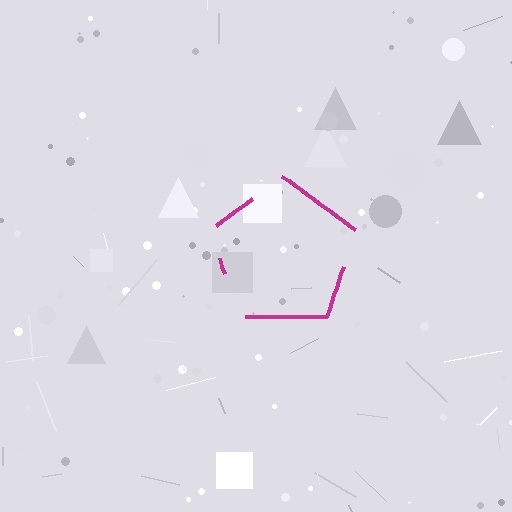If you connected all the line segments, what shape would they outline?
They would outline a pentagon.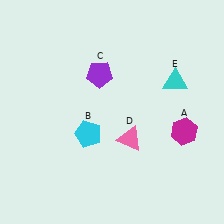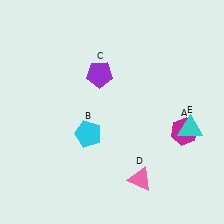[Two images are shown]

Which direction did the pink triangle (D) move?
The pink triangle (D) moved down.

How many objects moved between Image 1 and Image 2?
2 objects moved between the two images.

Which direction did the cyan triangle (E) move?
The cyan triangle (E) moved down.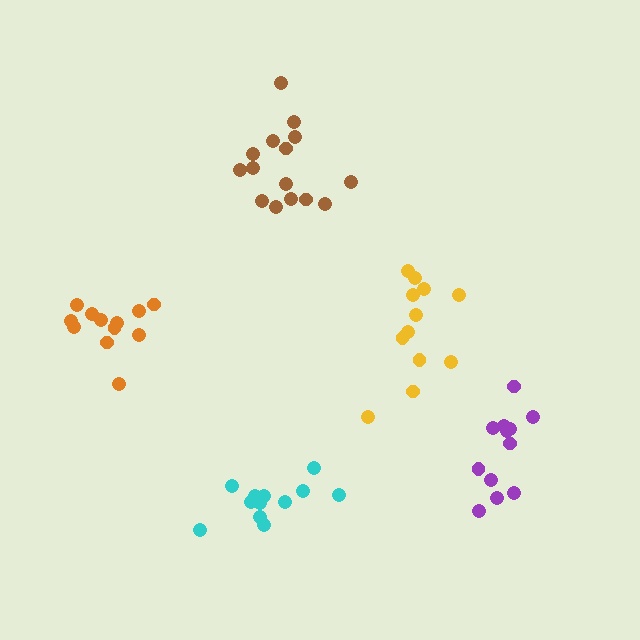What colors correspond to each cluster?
The clusters are colored: orange, purple, cyan, yellow, brown.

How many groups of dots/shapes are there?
There are 5 groups.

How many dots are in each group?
Group 1: 12 dots, Group 2: 12 dots, Group 3: 12 dots, Group 4: 12 dots, Group 5: 15 dots (63 total).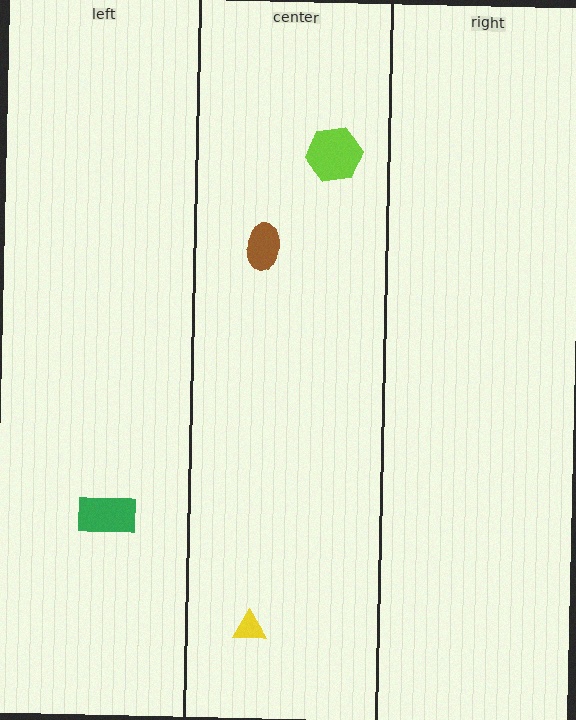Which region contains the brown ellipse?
The center region.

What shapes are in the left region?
The green rectangle.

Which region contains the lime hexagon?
The center region.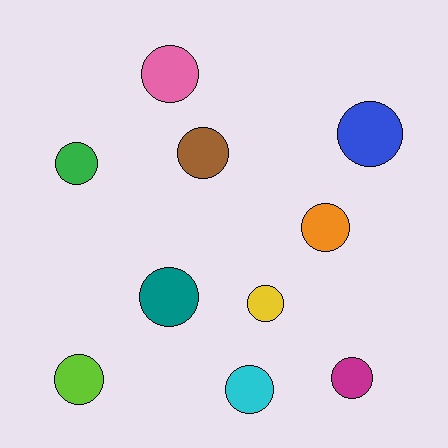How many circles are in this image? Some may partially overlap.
There are 10 circles.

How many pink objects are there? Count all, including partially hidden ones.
There is 1 pink object.